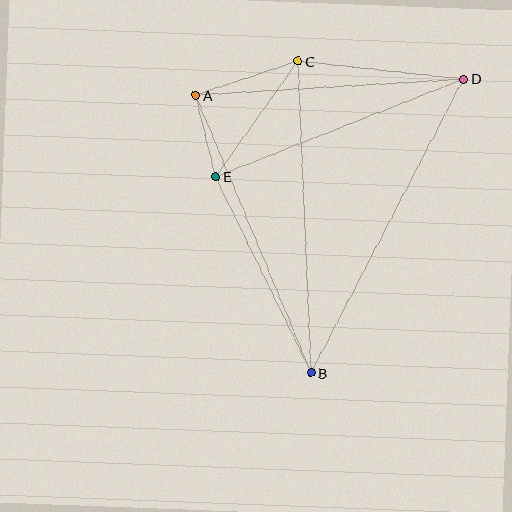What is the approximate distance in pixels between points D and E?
The distance between D and E is approximately 266 pixels.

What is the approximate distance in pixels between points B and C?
The distance between B and C is approximately 312 pixels.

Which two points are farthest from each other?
Points B and D are farthest from each other.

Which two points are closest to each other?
Points A and E are closest to each other.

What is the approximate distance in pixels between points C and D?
The distance between C and D is approximately 166 pixels.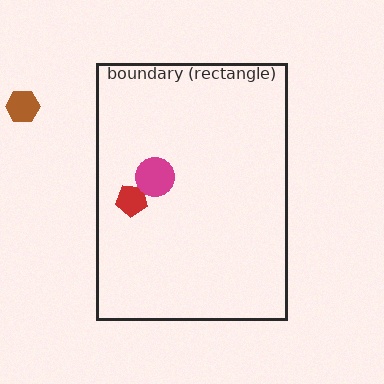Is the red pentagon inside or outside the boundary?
Inside.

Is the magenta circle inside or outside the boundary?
Inside.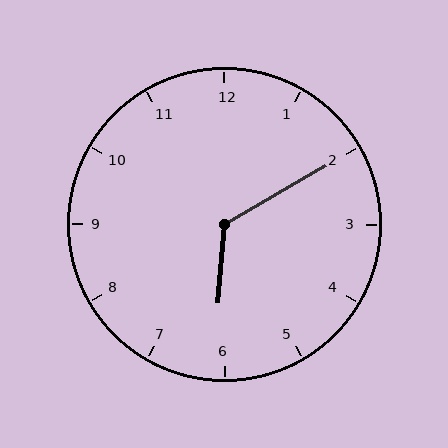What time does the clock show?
6:10.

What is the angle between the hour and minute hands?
Approximately 125 degrees.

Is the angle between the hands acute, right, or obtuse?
It is obtuse.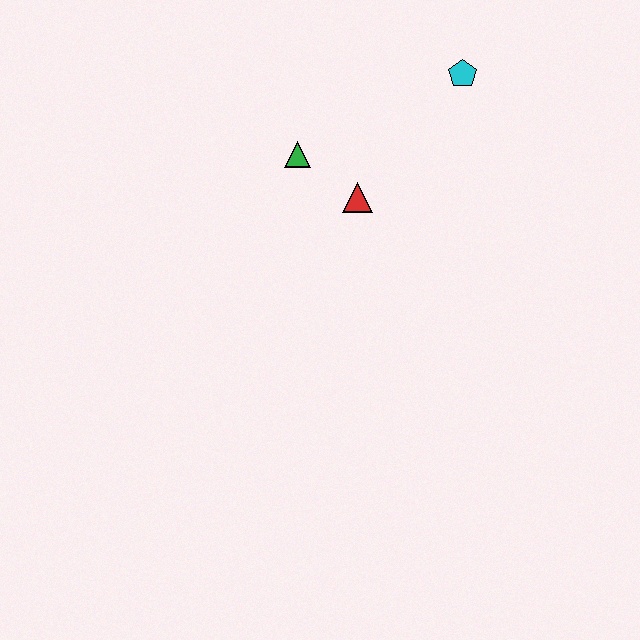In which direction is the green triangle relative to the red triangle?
The green triangle is to the left of the red triangle.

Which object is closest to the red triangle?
The green triangle is closest to the red triangle.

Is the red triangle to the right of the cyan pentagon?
No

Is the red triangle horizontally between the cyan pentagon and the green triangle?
Yes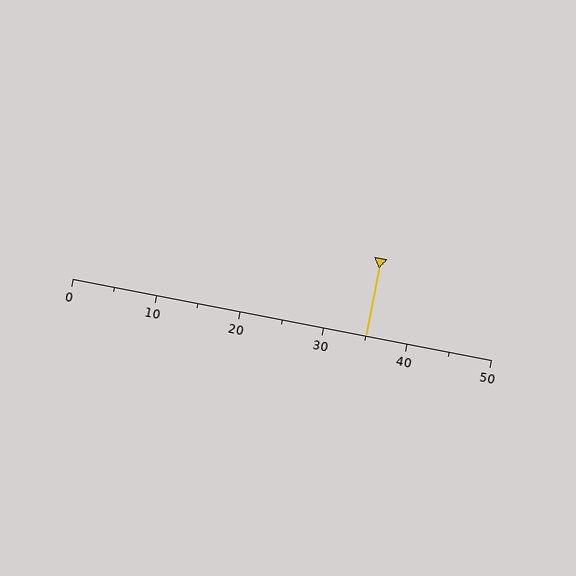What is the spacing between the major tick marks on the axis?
The major ticks are spaced 10 apart.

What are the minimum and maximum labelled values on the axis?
The axis runs from 0 to 50.